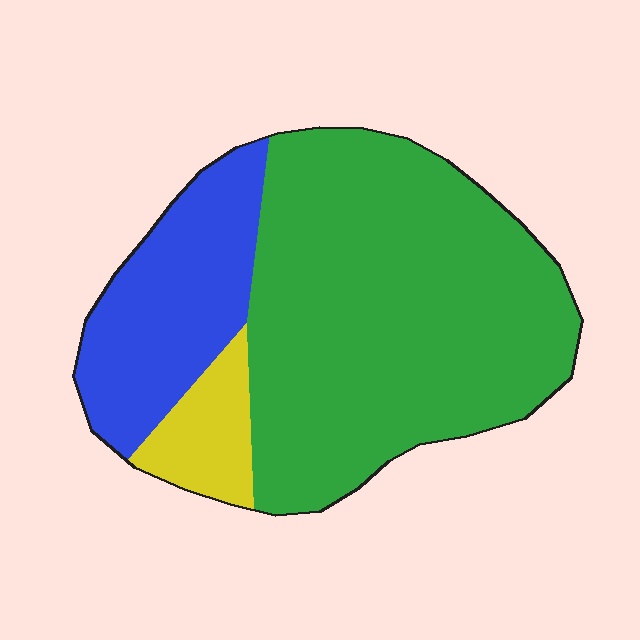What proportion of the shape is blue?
Blue takes up about one quarter (1/4) of the shape.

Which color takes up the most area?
Green, at roughly 65%.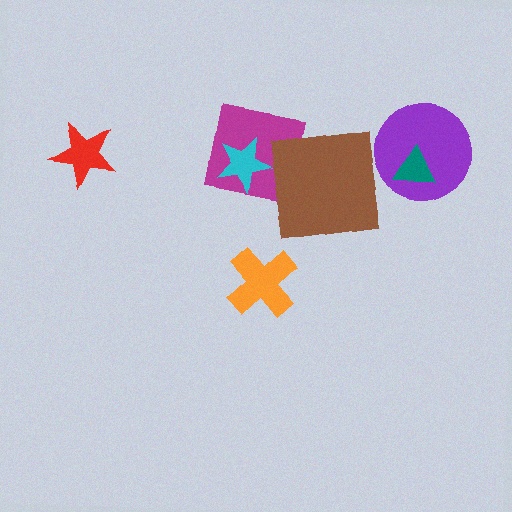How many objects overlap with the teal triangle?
1 object overlaps with the teal triangle.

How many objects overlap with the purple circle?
1 object overlaps with the purple circle.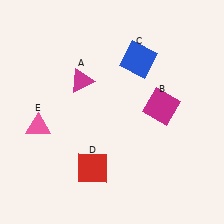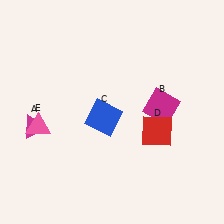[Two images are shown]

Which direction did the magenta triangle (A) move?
The magenta triangle (A) moved left.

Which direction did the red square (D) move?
The red square (D) moved right.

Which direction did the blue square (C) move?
The blue square (C) moved down.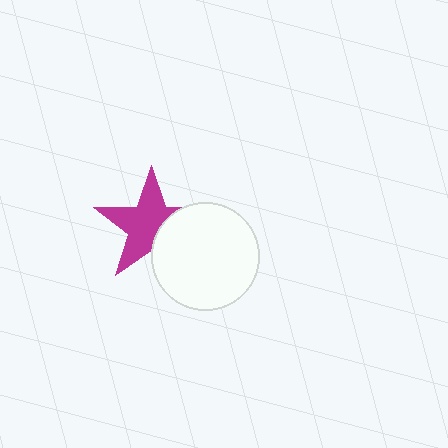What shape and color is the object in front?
The object in front is a white circle.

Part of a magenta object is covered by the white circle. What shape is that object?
It is a star.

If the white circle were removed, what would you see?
You would see the complete magenta star.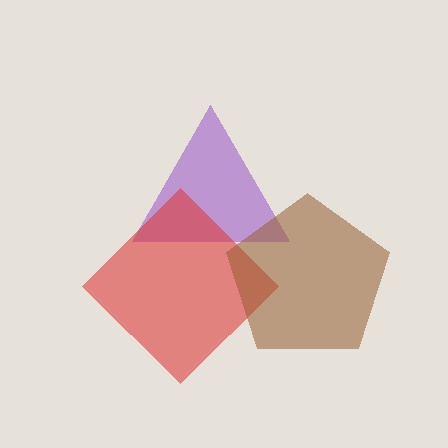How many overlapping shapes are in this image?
There are 3 overlapping shapes in the image.